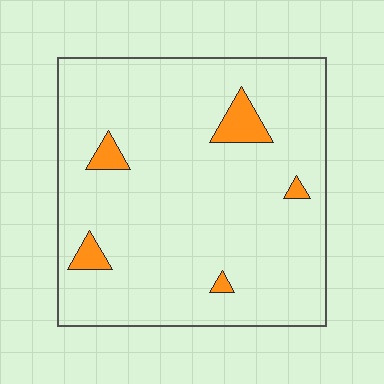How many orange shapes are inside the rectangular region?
5.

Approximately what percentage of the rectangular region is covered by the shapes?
Approximately 5%.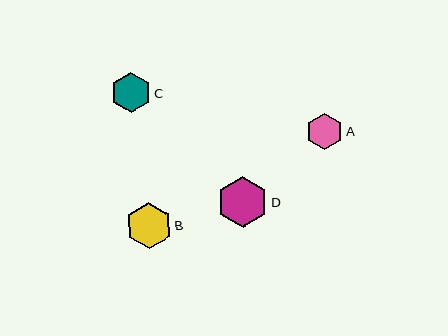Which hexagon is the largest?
Hexagon D is the largest with a size of approximately 51 pixels.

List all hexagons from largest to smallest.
From largest to smallest: D, B, C, A.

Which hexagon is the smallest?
Hexagon A is the smallest with a size of approximately 36 pixels.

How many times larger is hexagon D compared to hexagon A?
Hexagon D is approximately 1.4 times the size of hexagon A.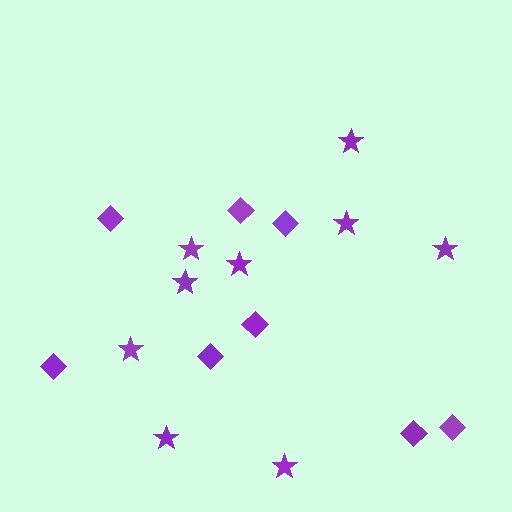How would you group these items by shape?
There are 2 groups: one group of stars (9) and one group of diamonds (8).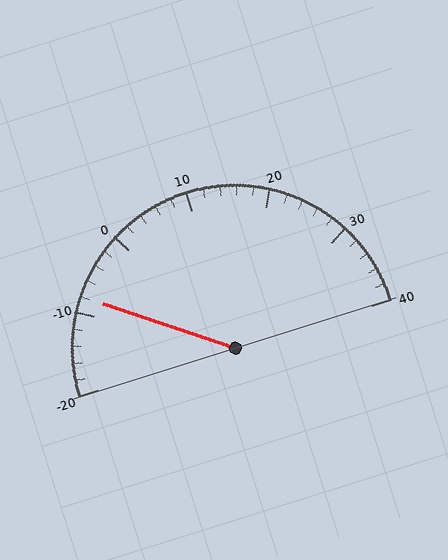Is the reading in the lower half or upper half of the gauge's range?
The reading is in the lower half of the range (-20 to 40).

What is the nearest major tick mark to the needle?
The nearest major tick mark is -10.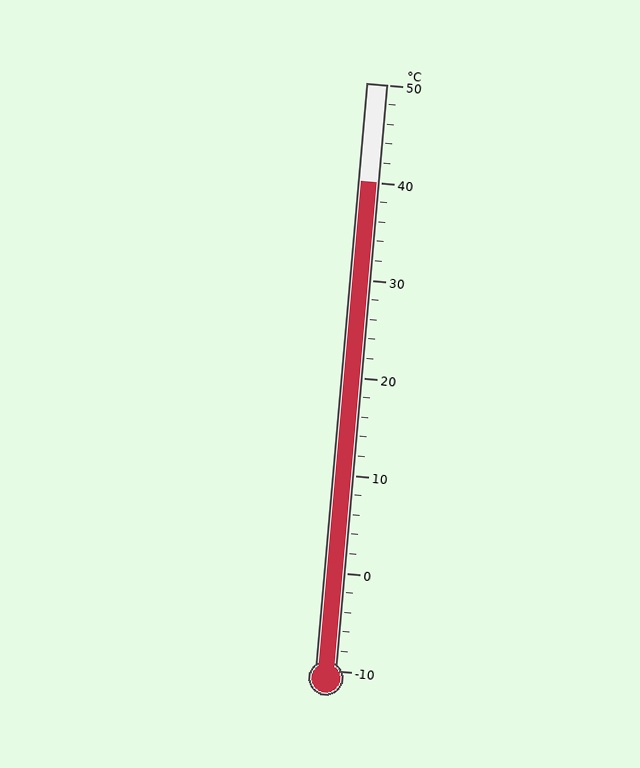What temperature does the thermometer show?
The thermometer shows approximately 40°C.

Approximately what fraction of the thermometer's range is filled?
The thermometer is filled to approximately 85% of its range.